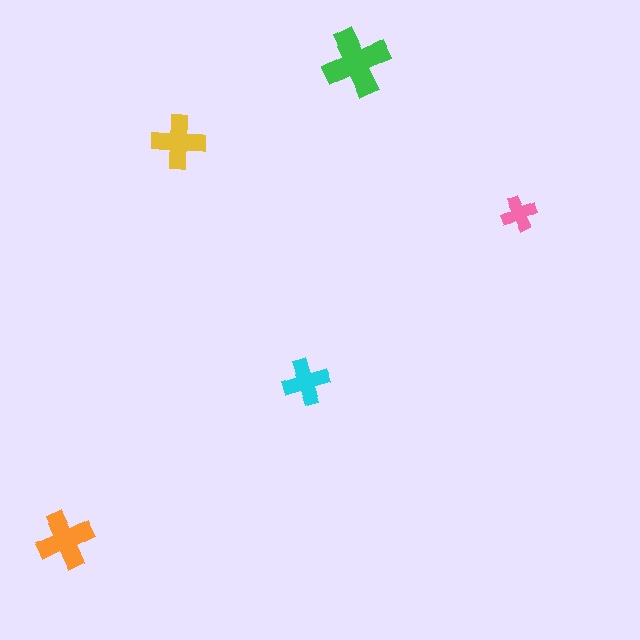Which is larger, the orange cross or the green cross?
The green one.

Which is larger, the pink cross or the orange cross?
The orange one.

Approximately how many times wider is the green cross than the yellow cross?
About 1.5 times wider.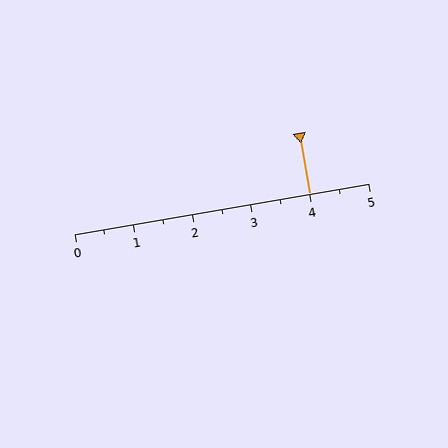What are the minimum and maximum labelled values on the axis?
The axis runs from 0 to 5.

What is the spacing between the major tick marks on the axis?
The major ticks are spaced 1 apart.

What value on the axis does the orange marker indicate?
The marker indicates approximately 4.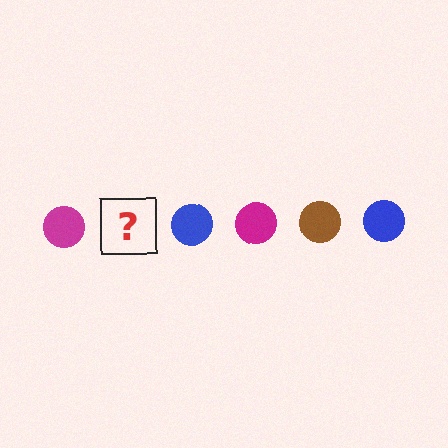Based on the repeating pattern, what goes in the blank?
The blank should be a brown circle.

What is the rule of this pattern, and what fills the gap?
The rule is that the pattern cycles through magenta, brown, blue circles. The gap should be filled with a brown circle.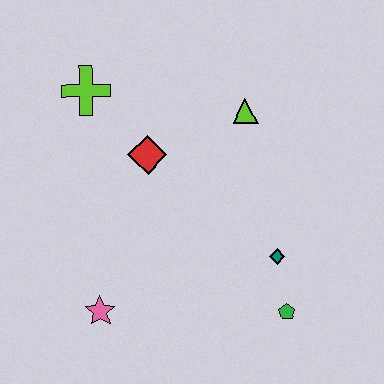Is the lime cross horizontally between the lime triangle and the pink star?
No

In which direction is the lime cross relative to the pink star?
The lime cross is above the pink star.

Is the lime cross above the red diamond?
Yes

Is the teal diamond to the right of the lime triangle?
Yes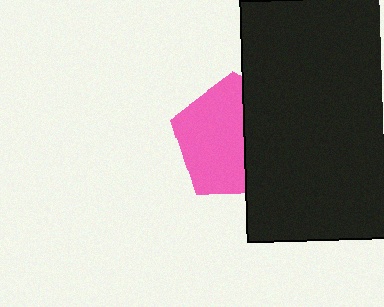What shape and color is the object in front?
The object in front is a black rectangle.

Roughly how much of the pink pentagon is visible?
About half of it is visible (roughly 59%).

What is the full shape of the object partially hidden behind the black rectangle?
The partially hidden object is a pink pentagon.